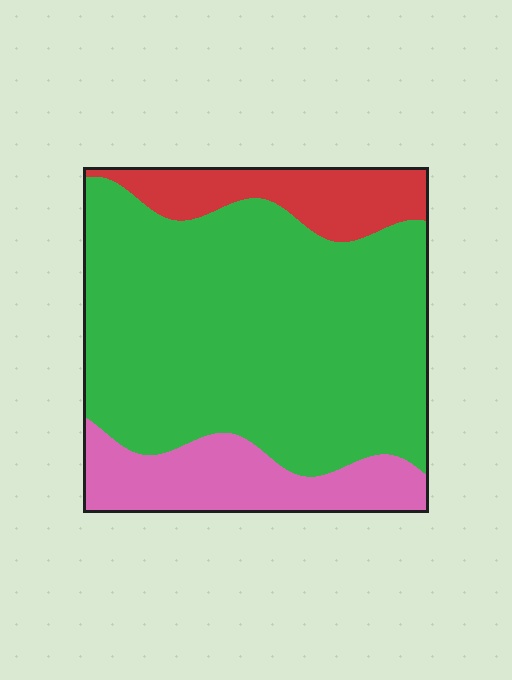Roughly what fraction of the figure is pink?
Pink covers roughly 15% of the figure.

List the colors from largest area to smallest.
From largest to smallest: green, pink, red.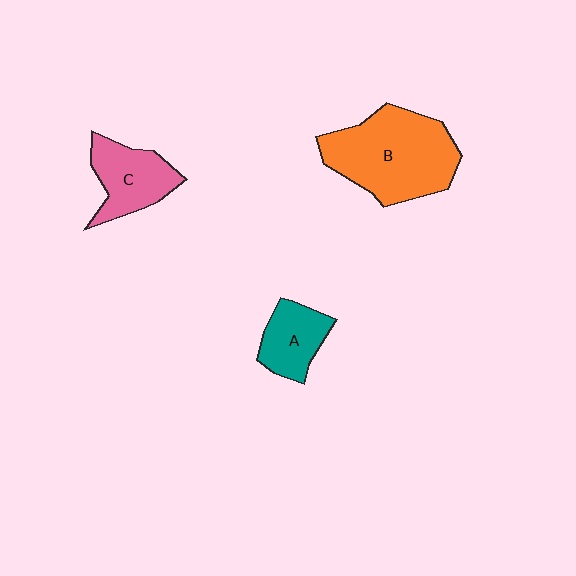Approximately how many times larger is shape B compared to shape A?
Approximately 2.3 times.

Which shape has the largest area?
Shape B (orange).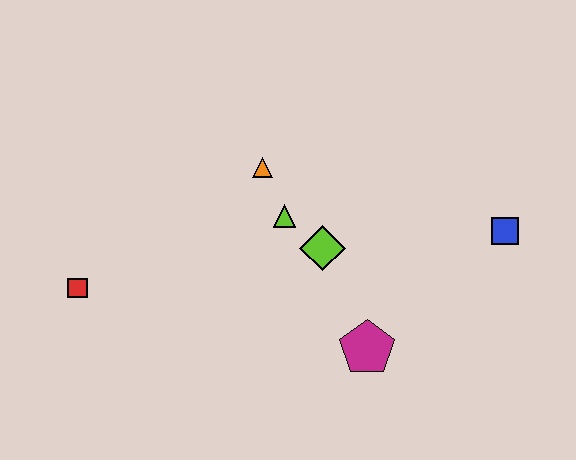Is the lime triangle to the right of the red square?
Yes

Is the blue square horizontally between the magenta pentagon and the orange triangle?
No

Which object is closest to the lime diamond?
The lime triangle is closest to the lime diamond.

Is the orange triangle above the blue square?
Yes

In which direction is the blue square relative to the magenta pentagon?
The blue square is to the right of the magenta pentagon.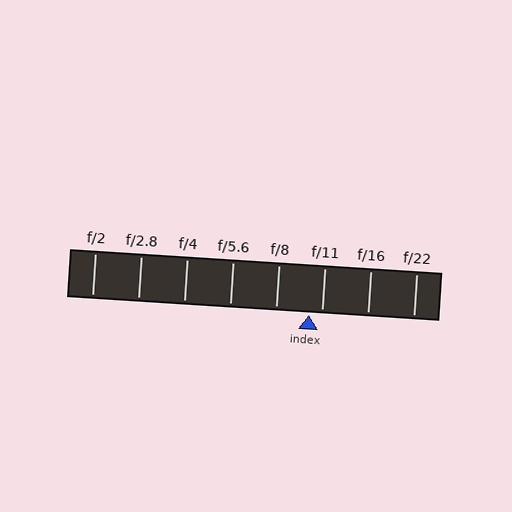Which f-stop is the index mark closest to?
The index mark is closest to f/11.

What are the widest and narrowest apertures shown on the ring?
The widest aperture shown is f/2 and the narrowest is f/22.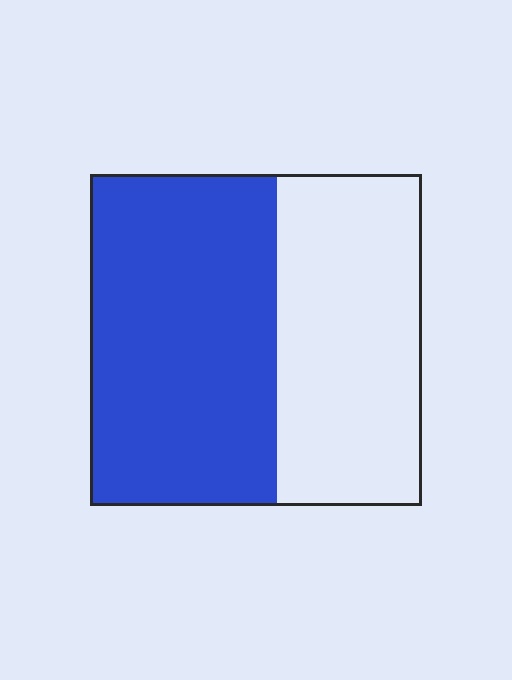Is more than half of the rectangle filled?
Yes.